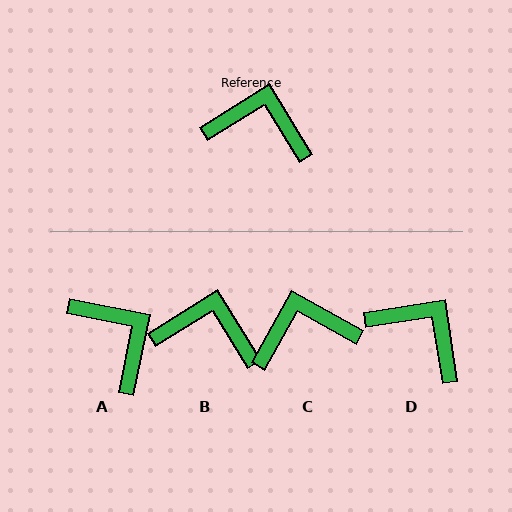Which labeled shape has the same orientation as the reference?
B.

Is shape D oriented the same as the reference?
No, it is off by about 23 degrees.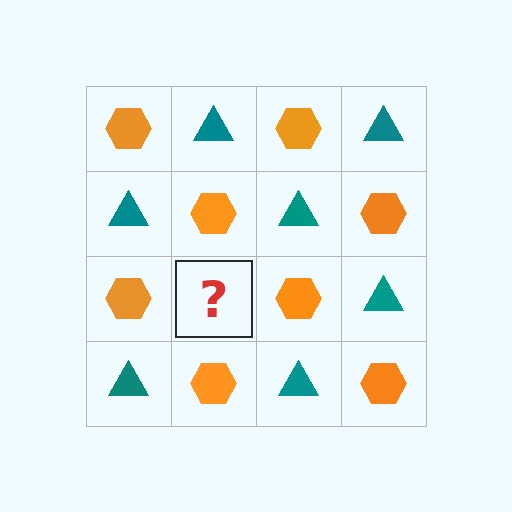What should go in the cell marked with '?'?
The missing cell should contain a teal triangle.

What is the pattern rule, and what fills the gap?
The rule is that it alternates orange hexagon and teal triangle in a checkerboard pattern. The gap should be filled with a teal triangle.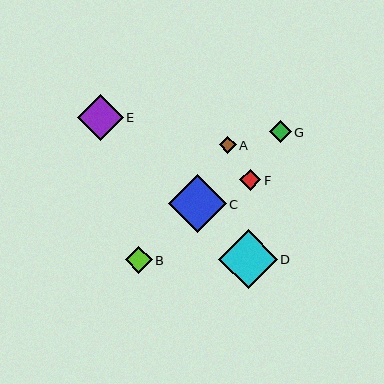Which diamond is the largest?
Diamond D is the largest with a size of approximately 59 pixels.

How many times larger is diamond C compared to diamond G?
Diamond C is approximately 2.7 times the size of diamond G.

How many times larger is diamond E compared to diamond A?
Diamond E is approximately 2.7 times the size of diamond A.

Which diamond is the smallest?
Diamond A is the smallest with a size of approximately 17 pixels.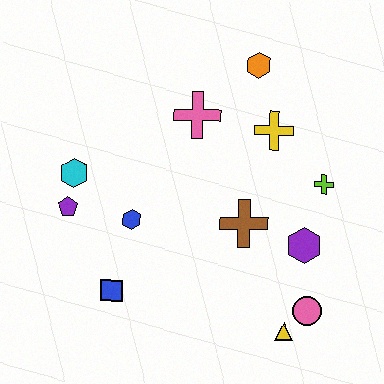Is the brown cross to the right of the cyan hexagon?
Yes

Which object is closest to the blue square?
The blue hexagon is closest to the blue square.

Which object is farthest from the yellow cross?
The blue square is farthest from the yellow cross.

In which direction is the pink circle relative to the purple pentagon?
The pink circle is to the right of the purple pentagon.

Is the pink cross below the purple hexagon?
No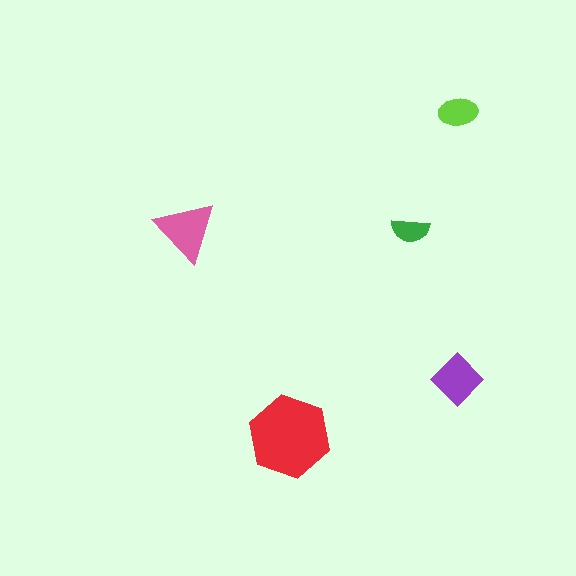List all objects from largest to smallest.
The red hexagon, the pink triangle, the purple diamond, the lime ellipse, the green semicircle.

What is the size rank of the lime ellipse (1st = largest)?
4th.